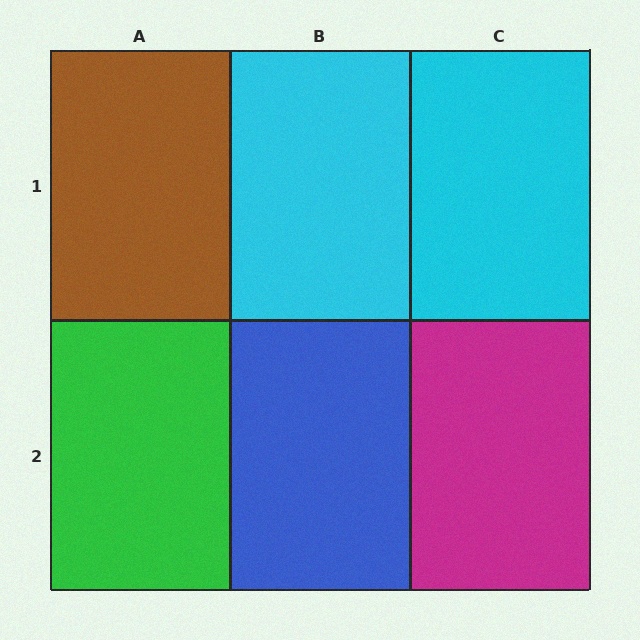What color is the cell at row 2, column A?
Green.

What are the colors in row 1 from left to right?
Brown, cyan, cyan.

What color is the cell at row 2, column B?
Blue.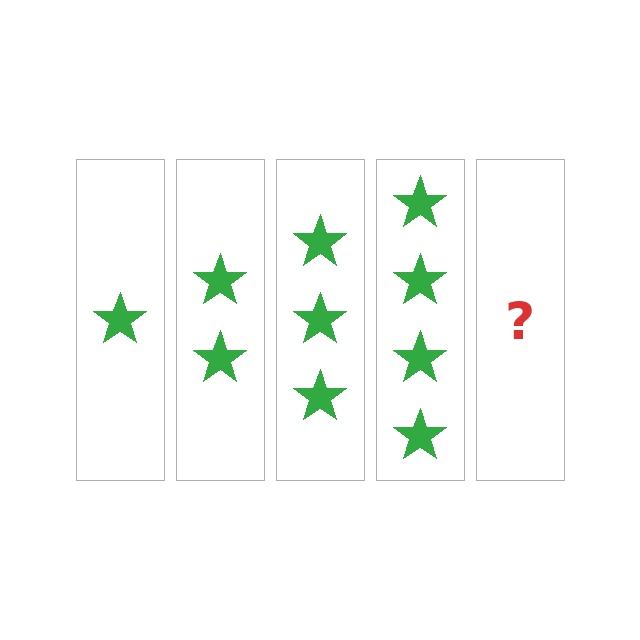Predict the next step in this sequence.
The next step is 5 stars.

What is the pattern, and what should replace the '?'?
The pattern is that each step adds one more star. The '?' should be 5 stars.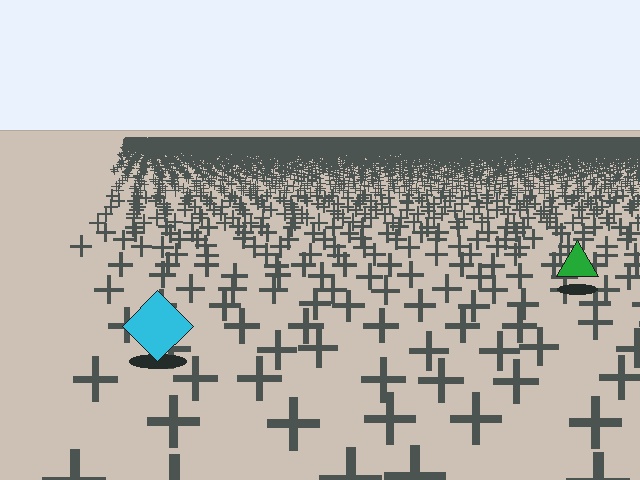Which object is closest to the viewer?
The cyan diamond is closest. The texture marks near it are larger and more spread out.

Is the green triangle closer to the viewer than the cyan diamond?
No. The cyan diamond is closer — you can tell from the texture gradient: the ground texture is coarser near it.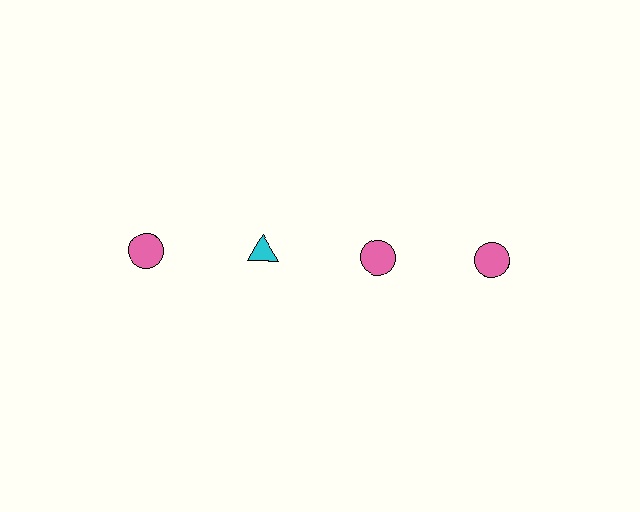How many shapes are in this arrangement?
There are 4 shapes arranged in a grid pattern.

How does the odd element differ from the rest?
It differs in both color (cyan instead of pink) and shape (triangle instead of circle).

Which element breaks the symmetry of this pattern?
The cyan triangle in the top row, second from left column breaks the symmetry. All other shapes are pink circles.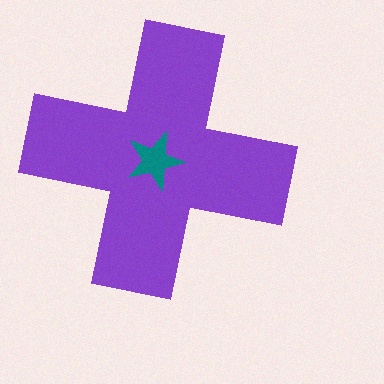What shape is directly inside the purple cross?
The teal star.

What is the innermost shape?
The teal star.